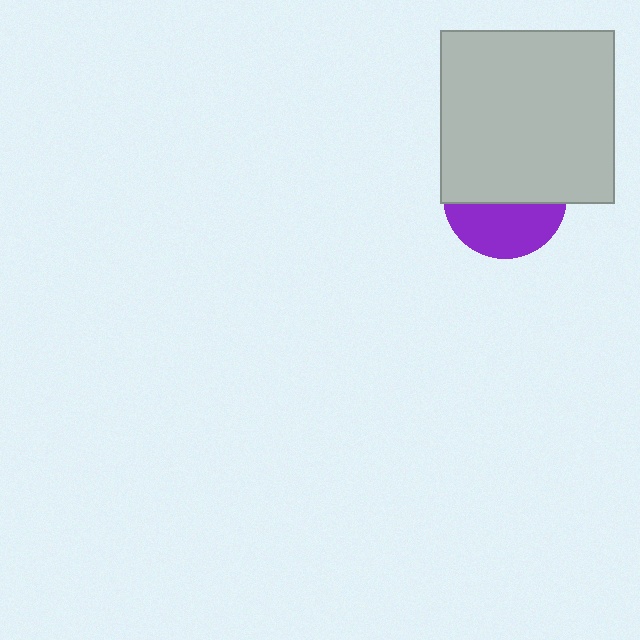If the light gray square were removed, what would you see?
You would see the complete purple circle.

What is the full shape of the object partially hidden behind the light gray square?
The partially hidden object is a purple circle.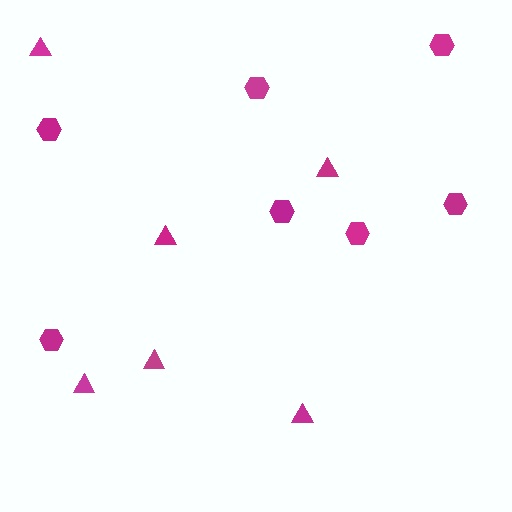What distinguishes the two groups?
There are 2 groups: one group of hexagons (7) and one group of triangles (6).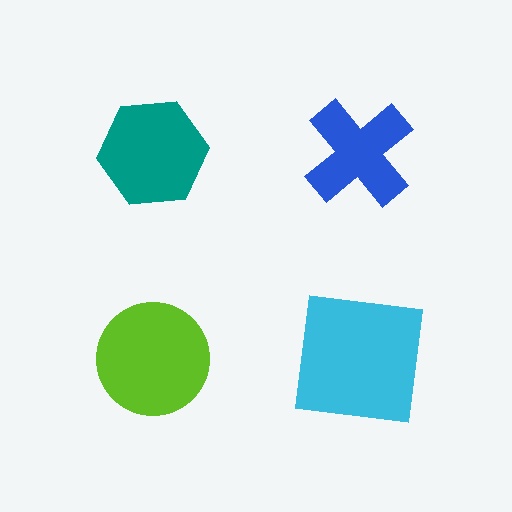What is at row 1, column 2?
A blue cross.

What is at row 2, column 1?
A lime circle.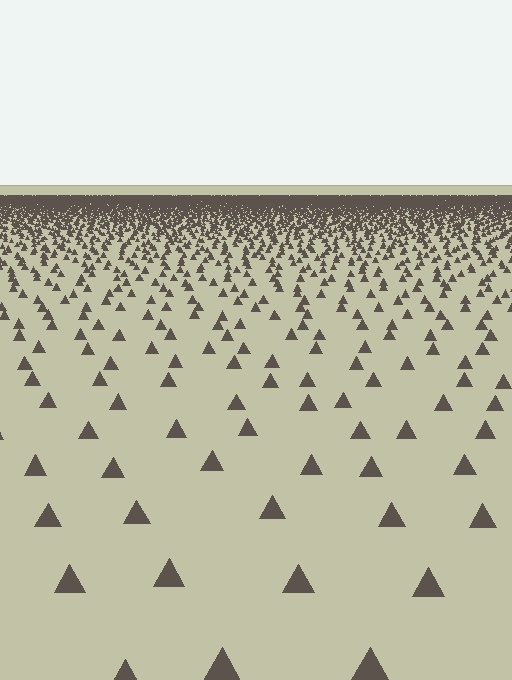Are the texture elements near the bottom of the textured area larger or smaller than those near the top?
Larger. Near the bottom, elements are closer to the viewer and appear at a bigger on-screen size.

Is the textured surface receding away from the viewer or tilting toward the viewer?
The surface is receding away from the viewer. Texture elements get smaller and denser toward the top.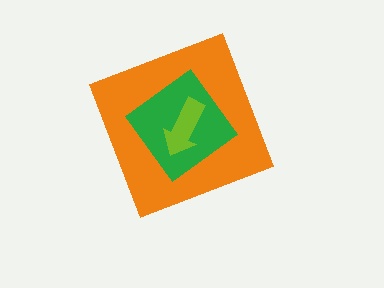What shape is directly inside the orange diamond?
The green diamond.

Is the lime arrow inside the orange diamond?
Yes.